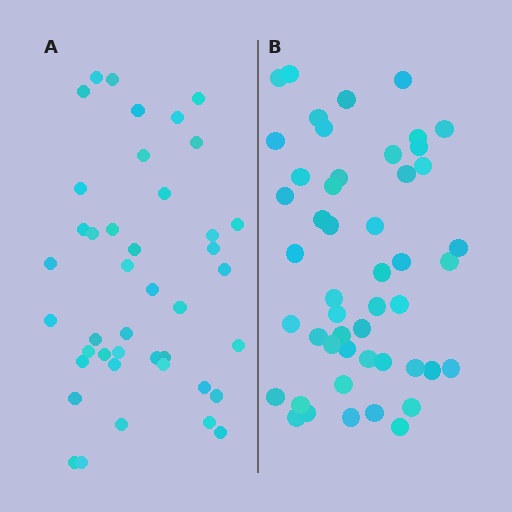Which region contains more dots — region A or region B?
Region B (the right region) has more dots.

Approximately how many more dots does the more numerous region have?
Region B has roughly 8 or so more dots than region A.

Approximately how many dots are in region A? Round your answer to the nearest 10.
About 40 dots. (The exact count is 42, which rounds to 40.)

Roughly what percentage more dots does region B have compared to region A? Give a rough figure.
About 15% more.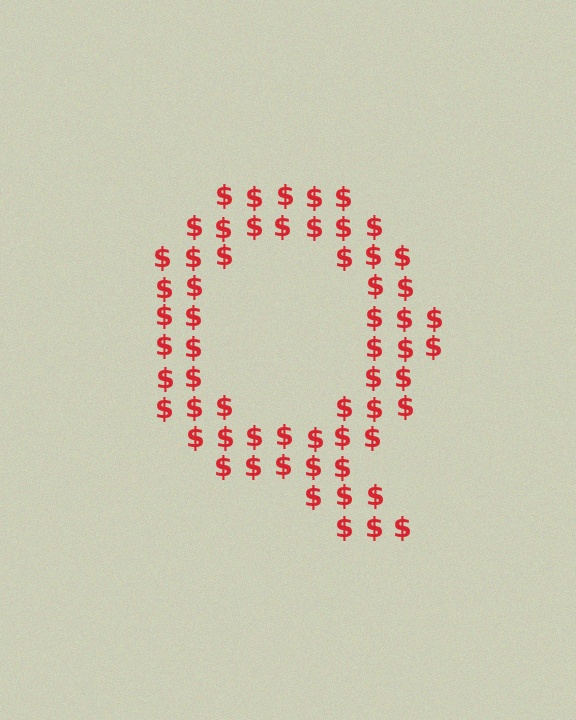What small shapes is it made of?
It is made of small dollar signs.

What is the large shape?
The large shape is the letter Q.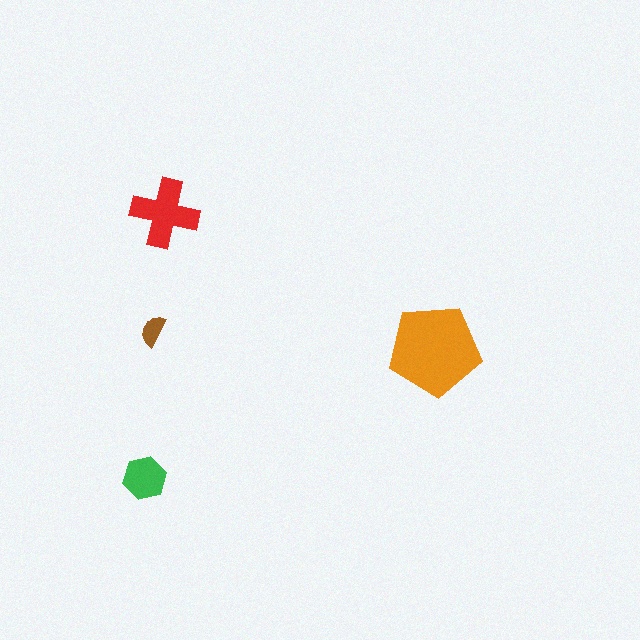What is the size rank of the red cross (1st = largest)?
2nd.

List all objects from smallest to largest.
The brown semicircle, the green hexagon, the red cross, the orange pentagon.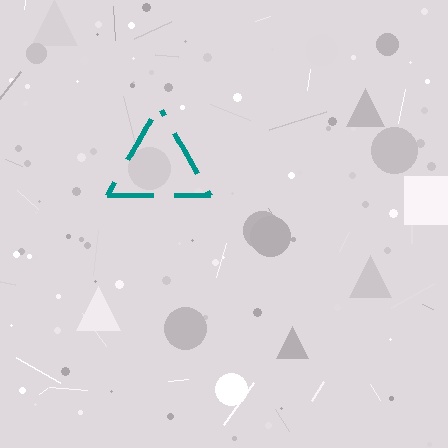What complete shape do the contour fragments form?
The contour fragments form a triangle.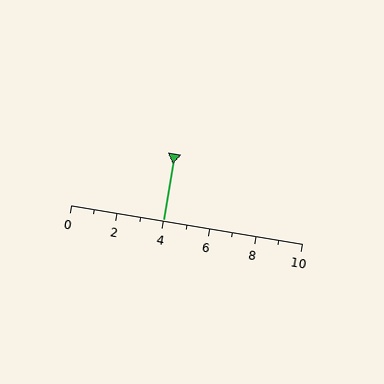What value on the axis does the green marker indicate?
The marker indicates approximately 4.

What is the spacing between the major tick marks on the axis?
The major ticks are spaced 2 apart.